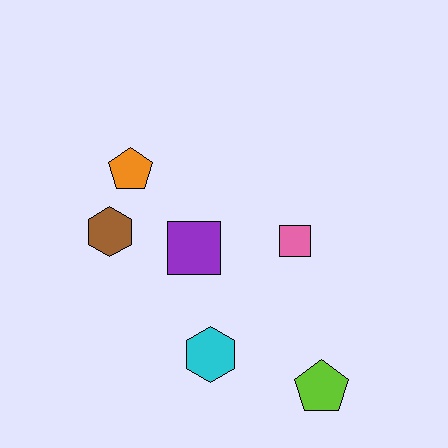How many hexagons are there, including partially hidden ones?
There are 2 hexagons.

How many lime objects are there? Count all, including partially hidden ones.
There is 1 lime object.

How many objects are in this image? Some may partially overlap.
There are 6 objects.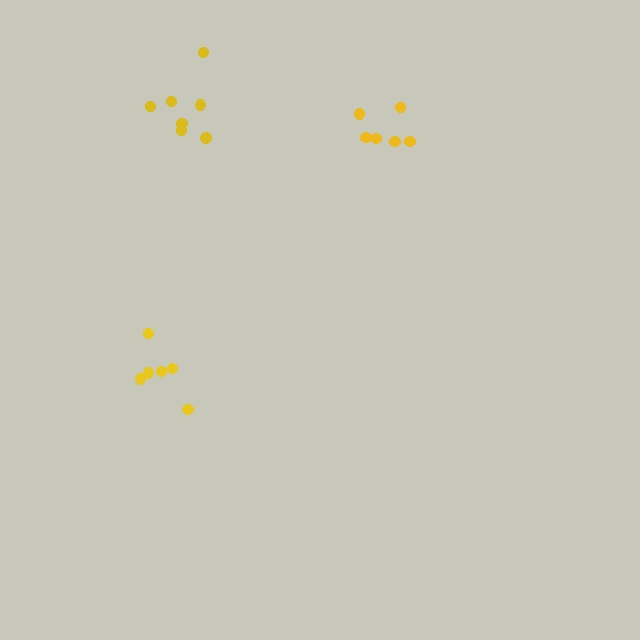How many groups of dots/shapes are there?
There are 3 groups.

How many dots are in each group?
Group 1: 6 dots, Group 2: 7 dots, Group 3: 6 dots (19 total).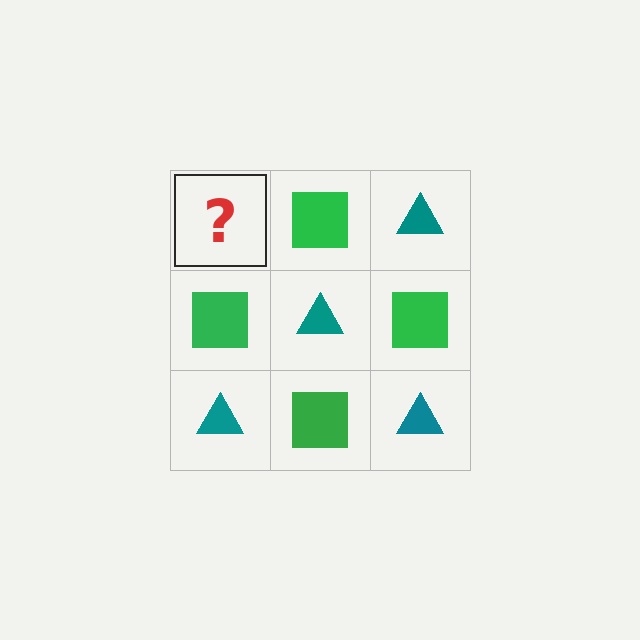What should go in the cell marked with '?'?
The missing cell should contain a teal triangle.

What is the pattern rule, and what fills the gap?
The rule is that it alternates teal triangle and green square in a checkerboard pattern. The gap should be filled with a teal triangle.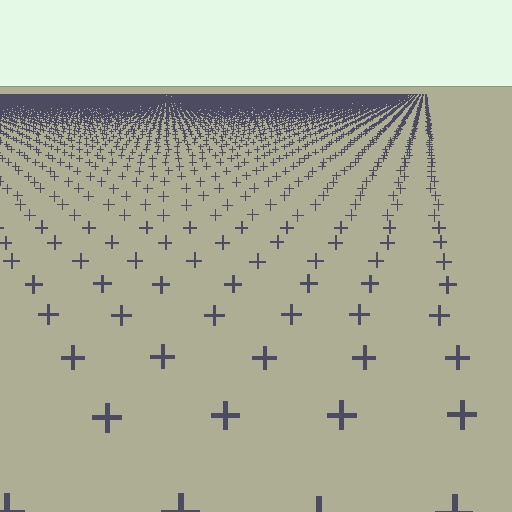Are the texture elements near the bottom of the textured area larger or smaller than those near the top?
Larger. Near the bottom, elements are closer to the viewer and appear at a bigger on-screen size.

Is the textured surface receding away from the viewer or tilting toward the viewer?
The surface is receding away from the viewer. Texture elements get smaller and denser toward the top.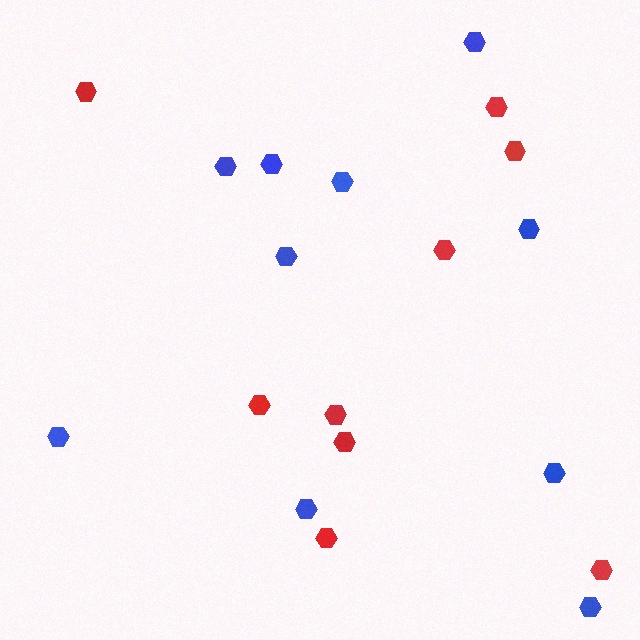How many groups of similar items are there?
There are 2 groups: one group of blue hexagons (10) and one group of red hexagons (9).